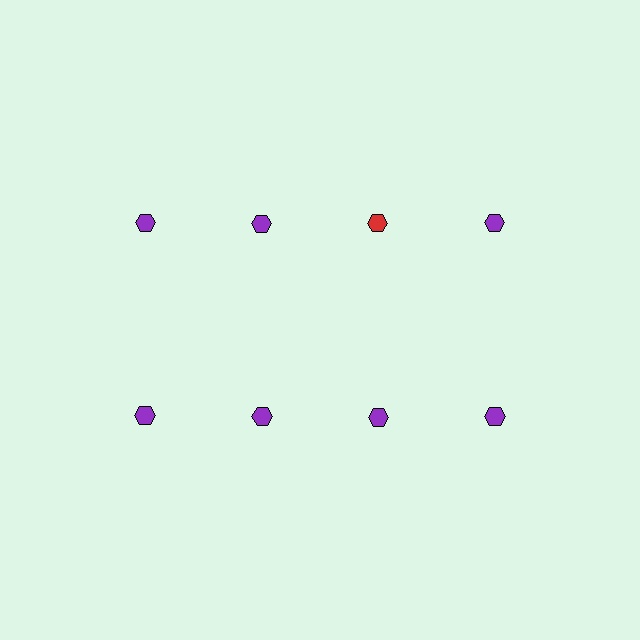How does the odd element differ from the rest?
It has a different color: red instead of purple.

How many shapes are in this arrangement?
There are 8 shapes arranged in a grid pattern.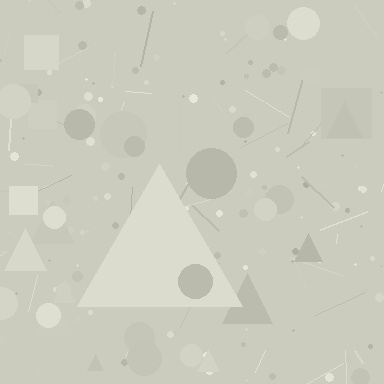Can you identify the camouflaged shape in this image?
The camouflaged shape is a triangle.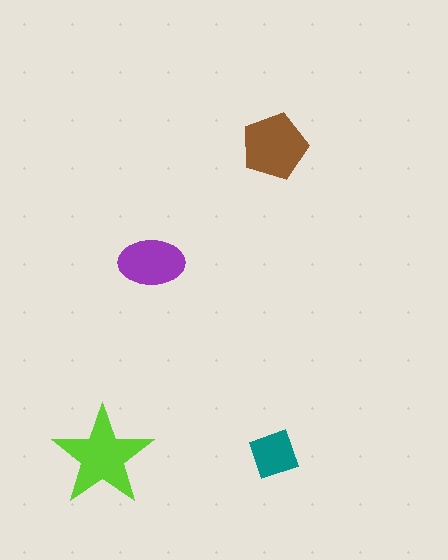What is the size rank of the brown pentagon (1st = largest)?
2nd.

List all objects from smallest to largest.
The teal diamond, the purple ellipse, the brown pentagon, the lime star.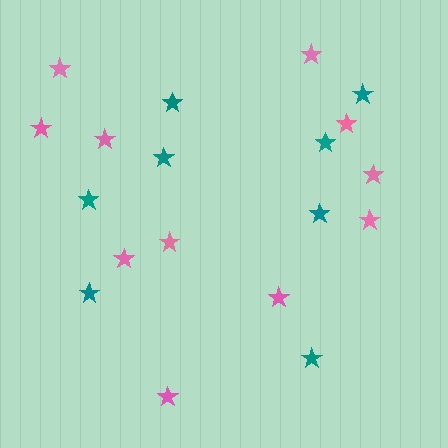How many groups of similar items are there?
There are 2 groups: one group of pink stars (11) and one group of teal stars (8).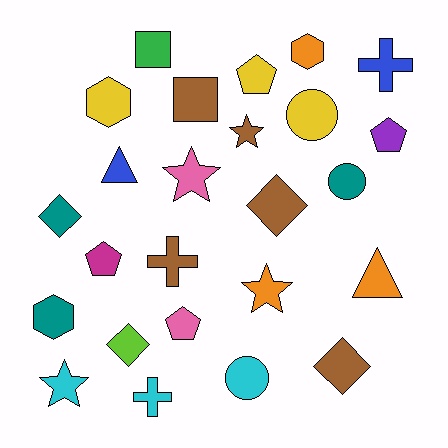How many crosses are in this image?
There are 3 crosses.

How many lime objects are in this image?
There is 1 lime object.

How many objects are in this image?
There are 25 objects.